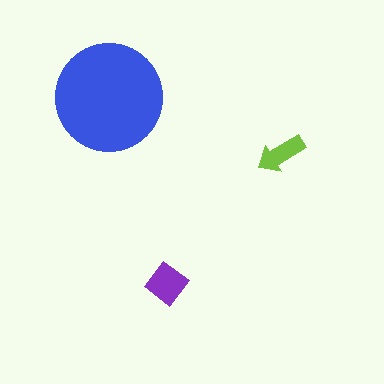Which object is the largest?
The blue circle.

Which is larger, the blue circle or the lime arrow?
The blue circle.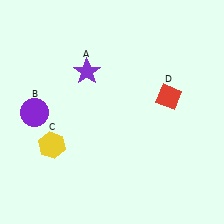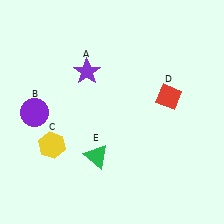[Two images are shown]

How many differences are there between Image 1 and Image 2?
There is 1 difference between the two images.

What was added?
A green triangle (E) was added in Image 2.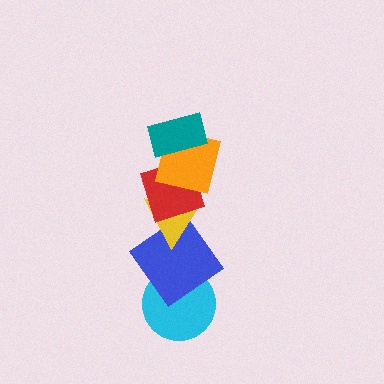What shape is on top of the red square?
The orange square is on top of the red square.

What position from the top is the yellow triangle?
The yellow triangle is 4th from the top.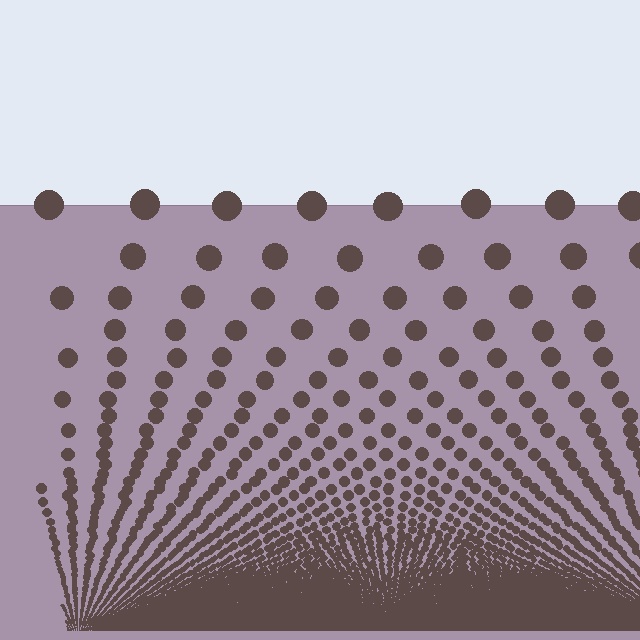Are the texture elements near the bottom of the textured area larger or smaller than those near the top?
Smaller. The gradient is inverted — elements near the bottom are smaller and denser.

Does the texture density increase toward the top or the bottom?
Density increases toward the bottom.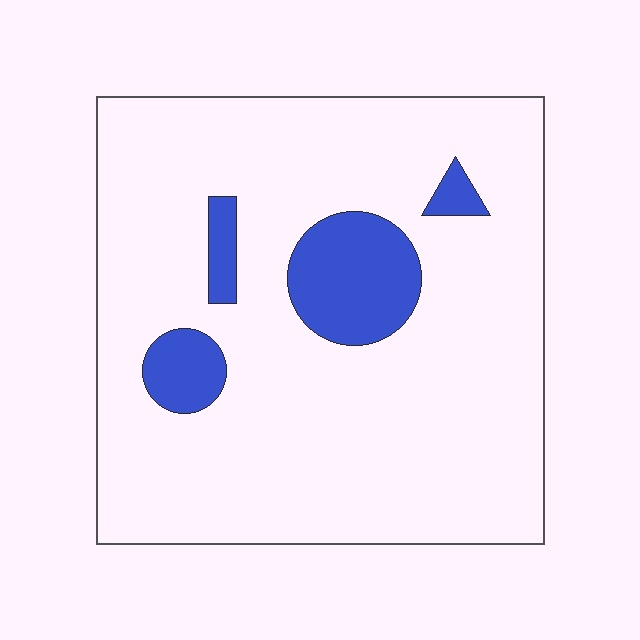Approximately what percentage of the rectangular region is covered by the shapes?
Approximately 15%.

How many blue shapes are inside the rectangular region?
4.